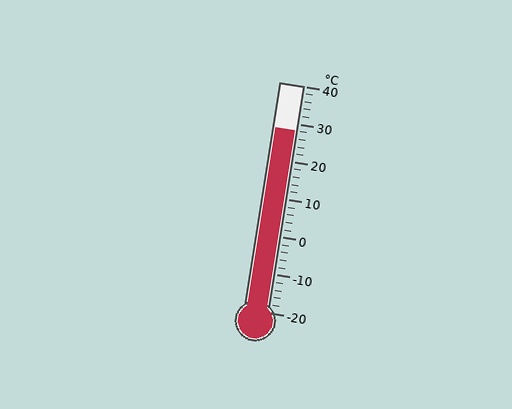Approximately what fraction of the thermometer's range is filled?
The thermometer is filled to approximately 80% of its range.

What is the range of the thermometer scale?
The thermometer scale ranges from -20°C to 40°C.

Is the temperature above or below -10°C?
The temperature is above -10°C.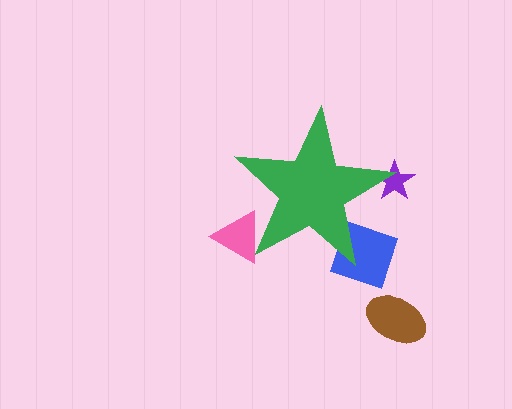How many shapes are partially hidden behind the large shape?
3 shapes are partially hidden.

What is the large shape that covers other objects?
A green star.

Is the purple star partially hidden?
Yes, the purple star is partially hidden behind the green star.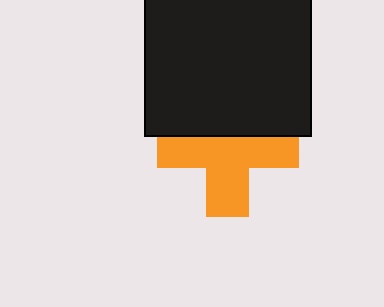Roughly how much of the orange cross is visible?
About half of it is visible (roughly 61%).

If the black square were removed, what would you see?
You would see the complete orange cross.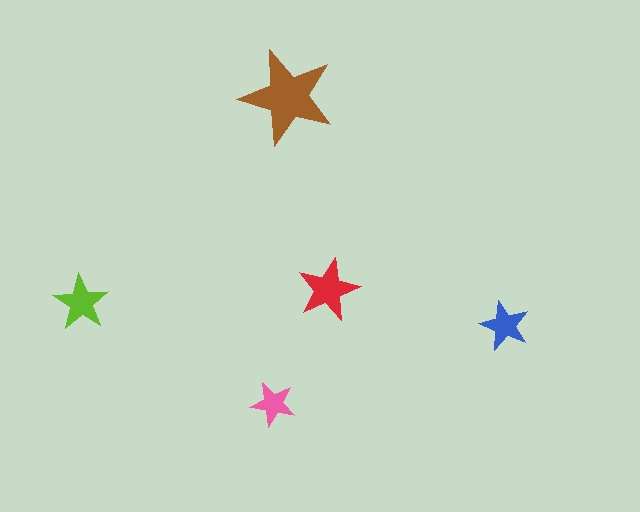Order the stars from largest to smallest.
the brown one, the red one, the lime one, the blue one, the pink one.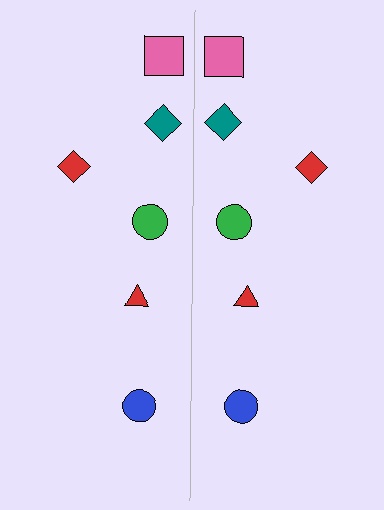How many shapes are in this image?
There are 12 shapes in this image.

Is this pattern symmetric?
Yes, this pattern has bilateral (reflection) symmetry.